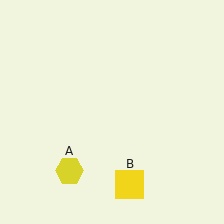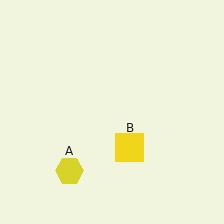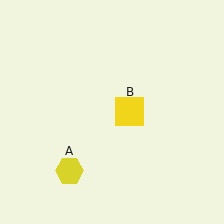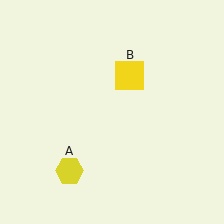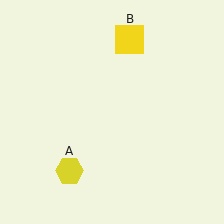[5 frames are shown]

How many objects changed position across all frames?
1 object changed position: yellow square (object B).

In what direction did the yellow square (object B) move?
The yellow square (object B) moved up.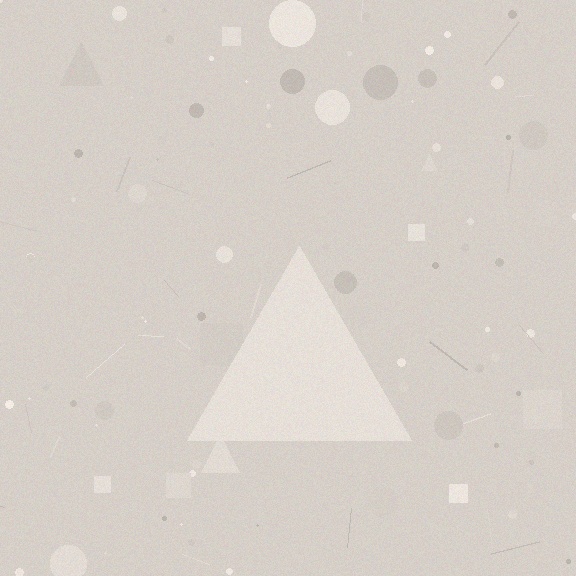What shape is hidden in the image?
A triangle is hidden in the image.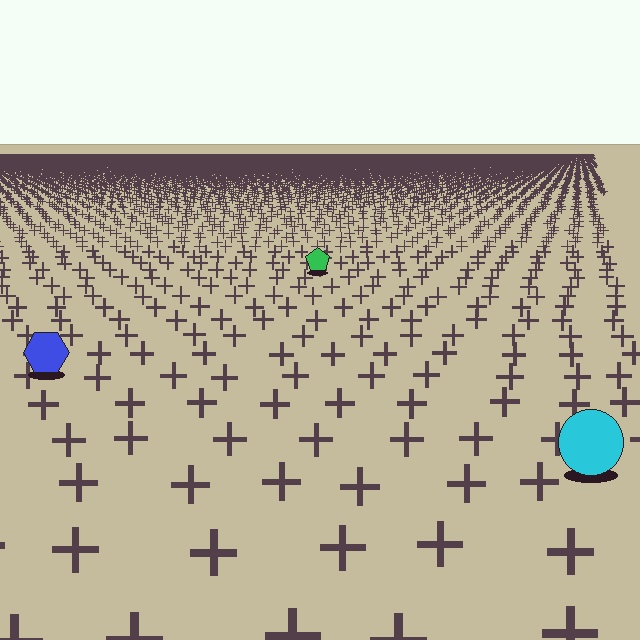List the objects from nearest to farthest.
From nearest to farthest: the cyan circle, the blue hexagon, the green pentagon.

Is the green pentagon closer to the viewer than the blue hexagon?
No. The blue hexagon is closer — you can tell from the texture gradient: the ground texture is coarser near it.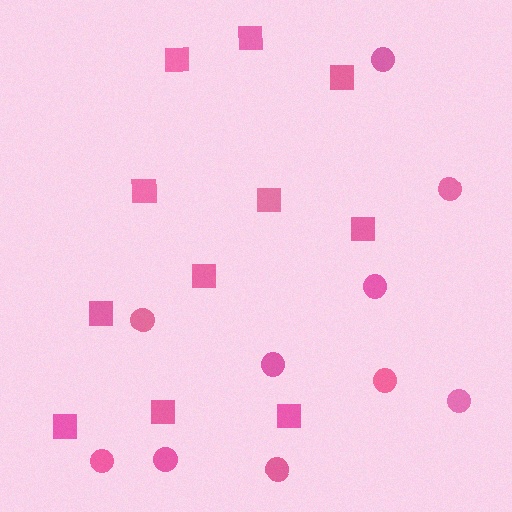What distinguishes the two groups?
There are 2 groups: one group of circles (10) and one group of squares (11).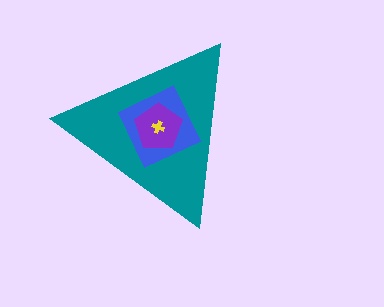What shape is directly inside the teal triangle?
The blue diamond.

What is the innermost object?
The yellow cross.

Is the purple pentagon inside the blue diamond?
Yes.